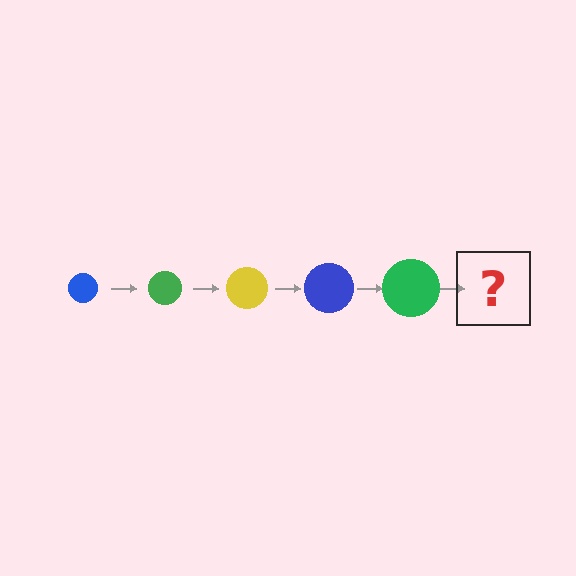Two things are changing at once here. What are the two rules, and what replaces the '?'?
The two rules are that the circle grows larger each step and the color cycles through blue, green, and yellow. The '?' should be a yellow circle, larger than the previous one.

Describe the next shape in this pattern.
It should be a yellow circle, larger than the previous one.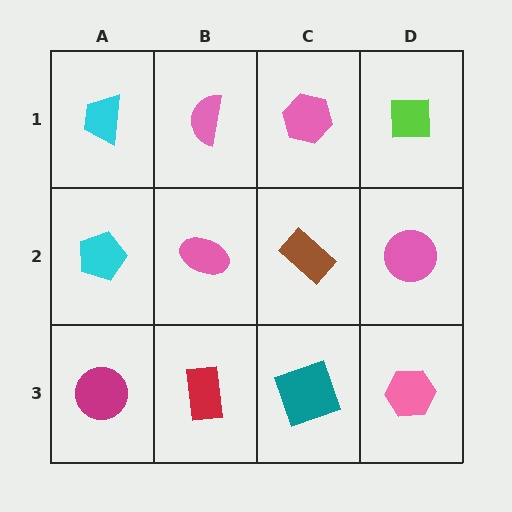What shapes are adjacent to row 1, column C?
A brown rectangle (row 2, column C), a pink semicircle (row 1, column B), a lime square (row 1, column D).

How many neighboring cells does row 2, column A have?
3.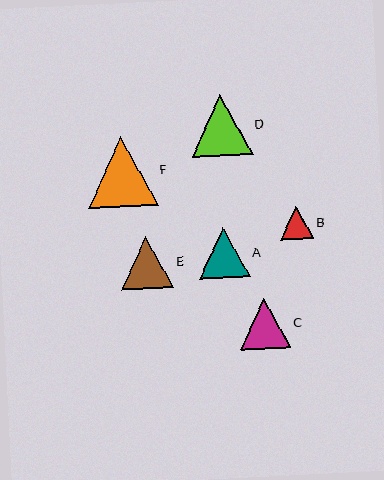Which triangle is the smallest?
Triangle B is the smallest with a size of approximately 33 pixels.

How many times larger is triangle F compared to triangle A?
Triangle F is approximately 1.4 times the size of triangle A.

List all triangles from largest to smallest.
From largest to smallest: F, D, E, C, A, B.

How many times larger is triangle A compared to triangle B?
Triangle A is approximately 1.5 times the size of triangle B.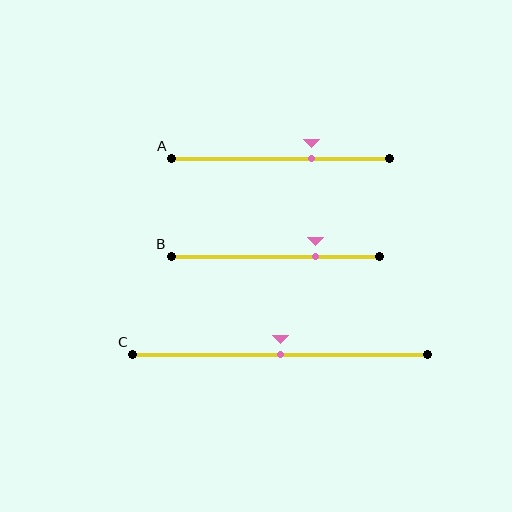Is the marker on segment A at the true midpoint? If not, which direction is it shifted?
No, the marker on segment A is shifted to the right by about 14% of the segment length.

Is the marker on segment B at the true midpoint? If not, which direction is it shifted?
No, the marker on segment B is shifted to the right by about 19% of the segment length.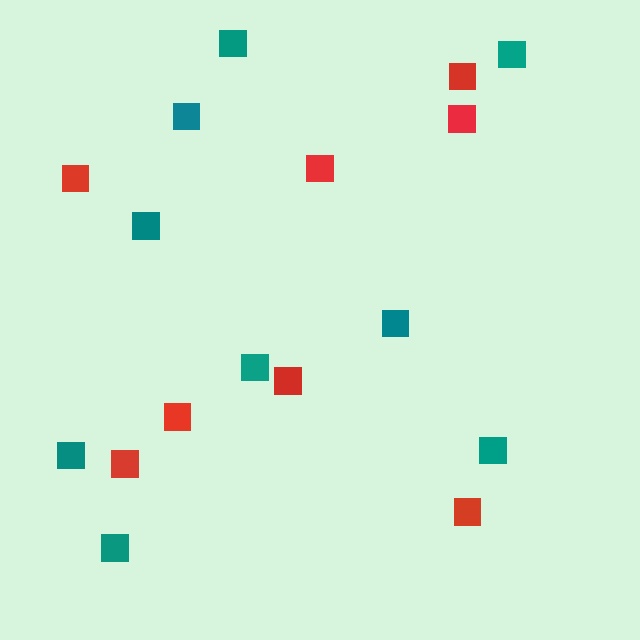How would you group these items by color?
There are 2 groups: one group of teal squares (9) and one group of red squares (8).